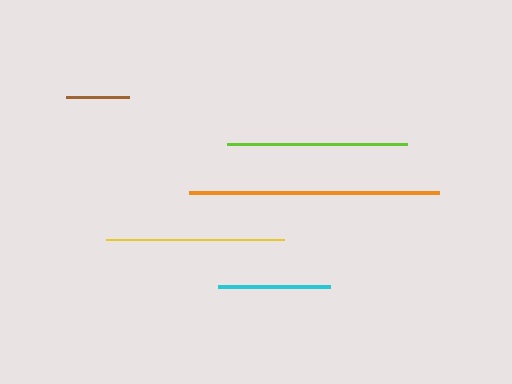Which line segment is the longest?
The orange line is the longest at approximately 250 pixels.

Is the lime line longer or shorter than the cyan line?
The lime line is longer than the cyan line.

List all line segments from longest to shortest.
From longest to shortest: orange, lime, yellow, cyan, brown.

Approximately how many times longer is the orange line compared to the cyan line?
The orange line is approximately 2.2 times the length of the cyan line.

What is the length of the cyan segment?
The cyan segment is approximately 112 pixels long.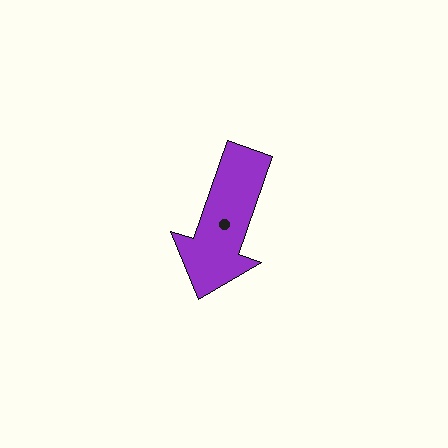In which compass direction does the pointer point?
South.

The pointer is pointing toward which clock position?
Roughly 7 o'clock.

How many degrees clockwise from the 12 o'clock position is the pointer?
Approximately 199 degrees.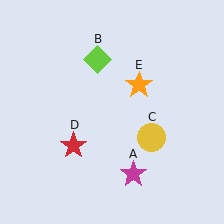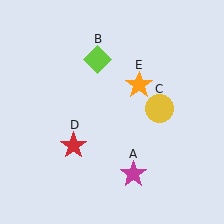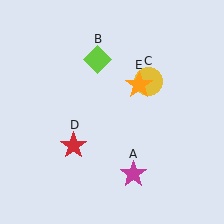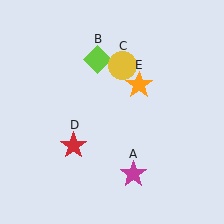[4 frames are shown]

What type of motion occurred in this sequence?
The yellow circle (object C) rotated counterclockwise around the center of the scene.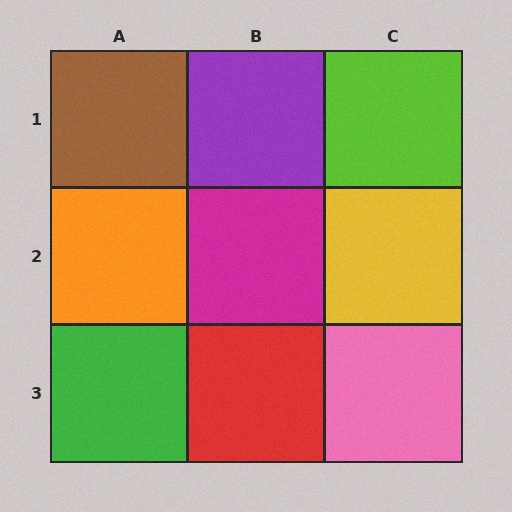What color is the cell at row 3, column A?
Green.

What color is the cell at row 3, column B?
Red.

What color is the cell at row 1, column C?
Lime.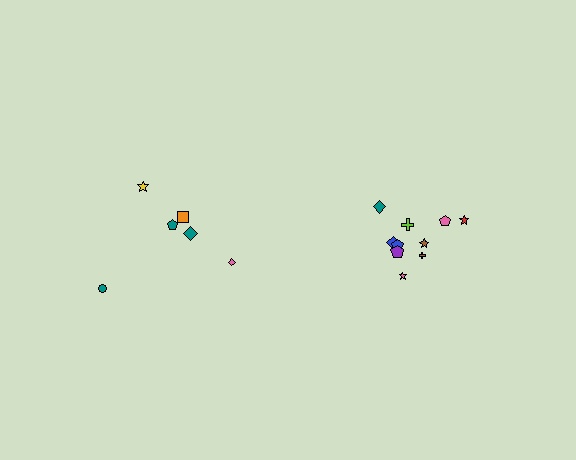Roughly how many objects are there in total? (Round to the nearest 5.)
Roughly 15 objects in total.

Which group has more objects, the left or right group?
The right group.